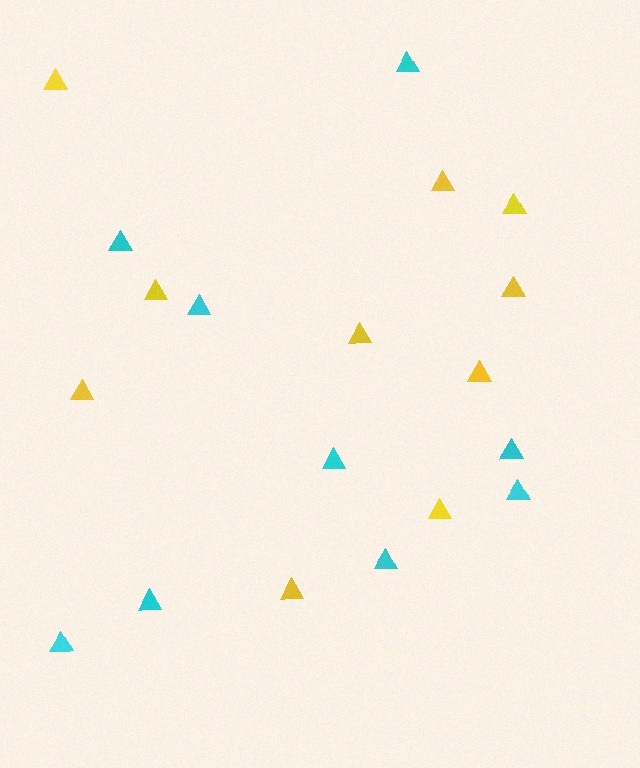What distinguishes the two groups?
There are 2 groups: one group of yellow triangles (10) and one group of cyan triangles (9).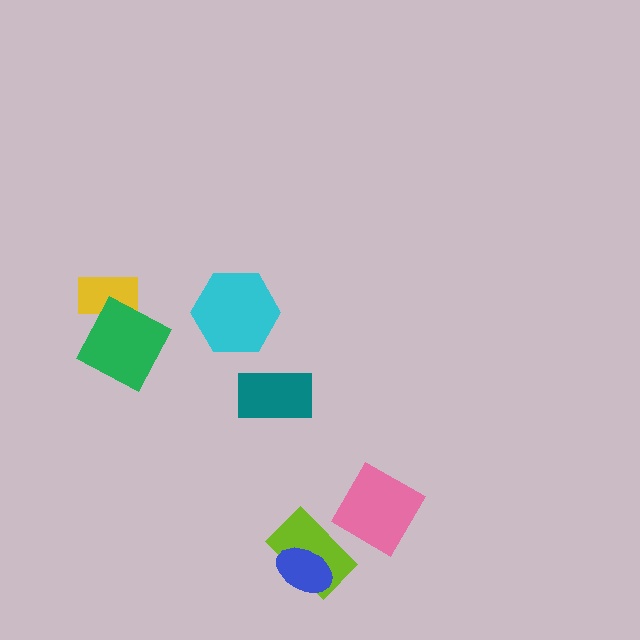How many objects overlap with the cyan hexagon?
0 objects overlap with the cyan hexagon.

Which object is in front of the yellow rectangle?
The green diamond is in front of the yellow rectangle.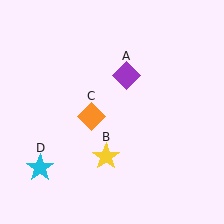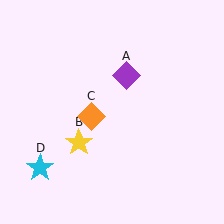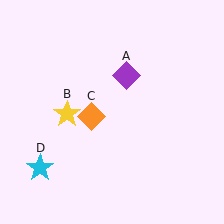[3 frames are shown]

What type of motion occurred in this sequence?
The yellow star (object B) rotated clockwise around the center of the scene.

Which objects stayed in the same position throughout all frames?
Purple diamond (object A) and orange diamond (object C) and cyan star (object D) remained stationary.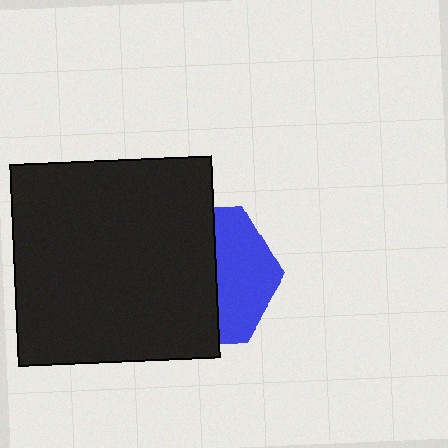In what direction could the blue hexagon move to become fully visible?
The blue hexagon could move right. That would shift it out from behind the black square entirely.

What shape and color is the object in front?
The object in front is a black square.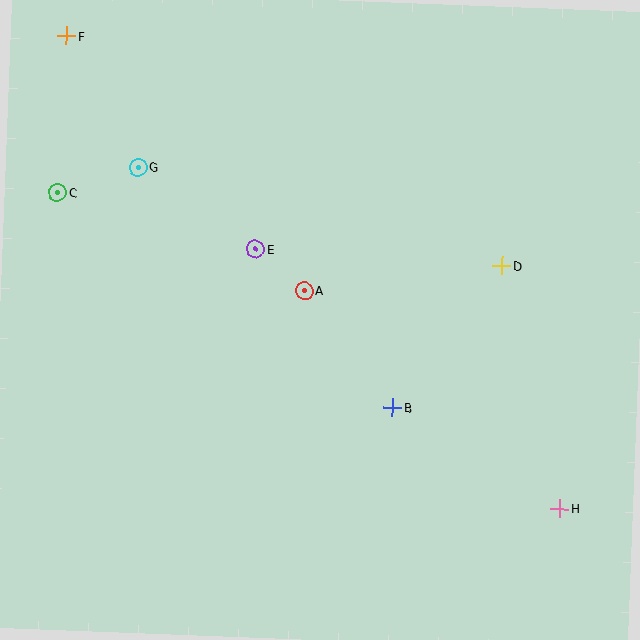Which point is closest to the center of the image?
Point A at (305, 291) is closest to the center.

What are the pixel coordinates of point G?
Point G is at (138, 167).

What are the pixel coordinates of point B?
Point B is at (393, 407).